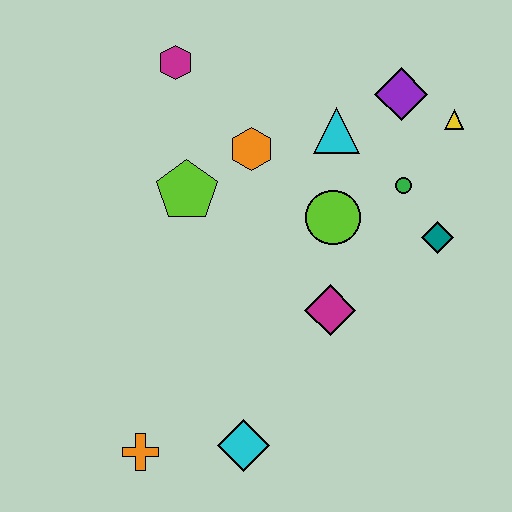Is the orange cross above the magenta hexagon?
No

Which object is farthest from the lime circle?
The orange cross is farthest from the lime circle.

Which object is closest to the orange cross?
The cyan diamond is closest to the orange cross.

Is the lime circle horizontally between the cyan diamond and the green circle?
Yes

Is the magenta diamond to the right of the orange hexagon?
Yes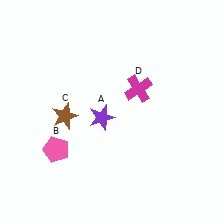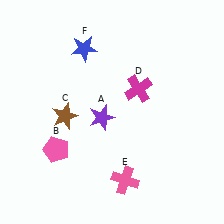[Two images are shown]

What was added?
A pink cross (E), a blue star (F) were added in Image 2.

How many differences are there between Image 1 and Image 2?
There are 2 differences between the two images.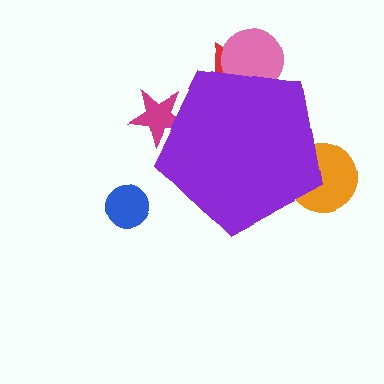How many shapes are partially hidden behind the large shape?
4 shapes are partially hidden.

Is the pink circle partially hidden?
Yes, the pink circle is partially hidden behind the purple pentagon.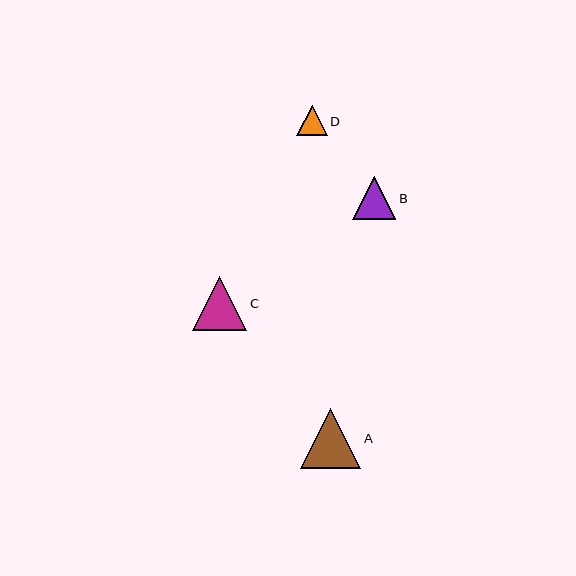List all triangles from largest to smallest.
From largest to smallest: A, C, B, D.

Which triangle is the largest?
Triangle A is the largest with a size of approximately 60 pixels.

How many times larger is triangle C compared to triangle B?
Triangle C is approximately 1.3 times the size of triangle B.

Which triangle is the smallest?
Triangle D is the smallest with a size of approximately 30 pixels.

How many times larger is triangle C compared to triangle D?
Triangle C is approximately 1.8 times the size of triangle D.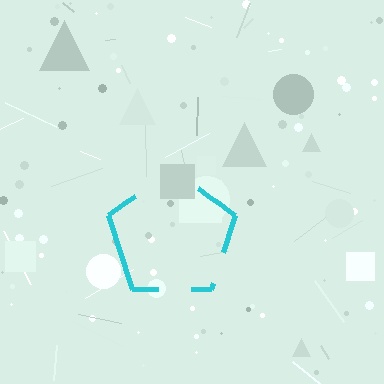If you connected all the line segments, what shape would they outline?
They would outline a pentagon.